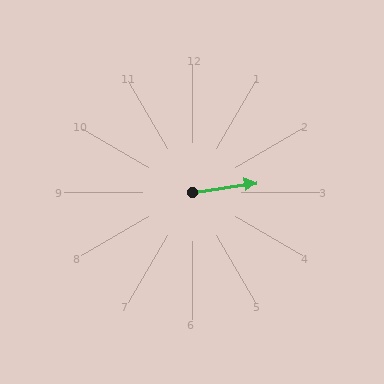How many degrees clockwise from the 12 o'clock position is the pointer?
Approximately 82 degrees.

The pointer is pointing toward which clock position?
Roughly 3 o'clock.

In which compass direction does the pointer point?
East.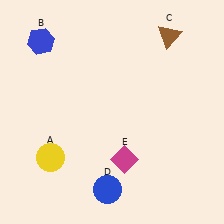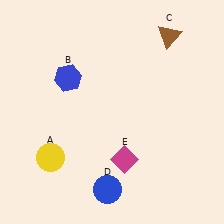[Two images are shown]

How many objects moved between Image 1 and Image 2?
1 object moved between the two images.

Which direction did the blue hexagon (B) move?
The blue hexagon (B) moved down.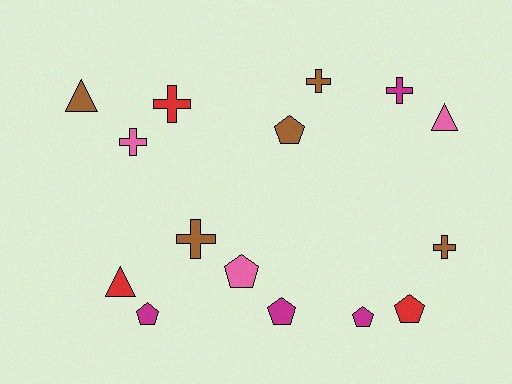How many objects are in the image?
There are 15 objects.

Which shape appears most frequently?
Cross, with 6 objects.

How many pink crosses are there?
There is 1 pink cross.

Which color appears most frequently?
Brown, with 5 objects.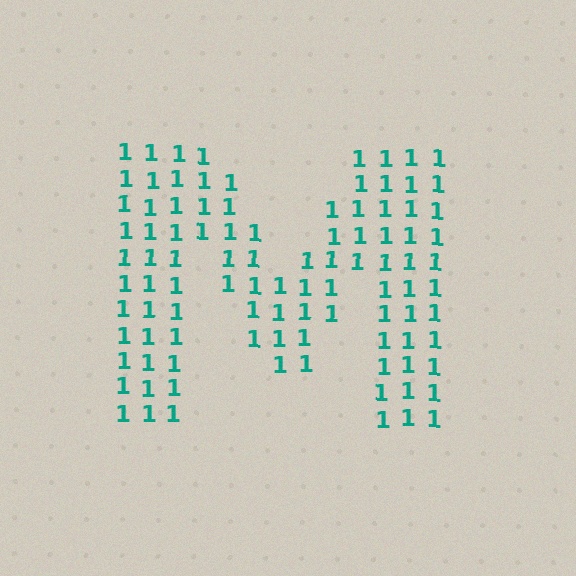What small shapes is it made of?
It is made of small digit 1's.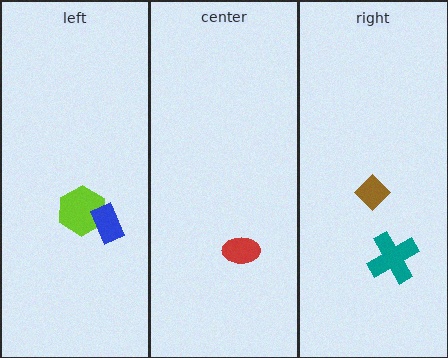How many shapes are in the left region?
2.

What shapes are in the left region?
The lime hexagon, the blue rectangle.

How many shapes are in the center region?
1.